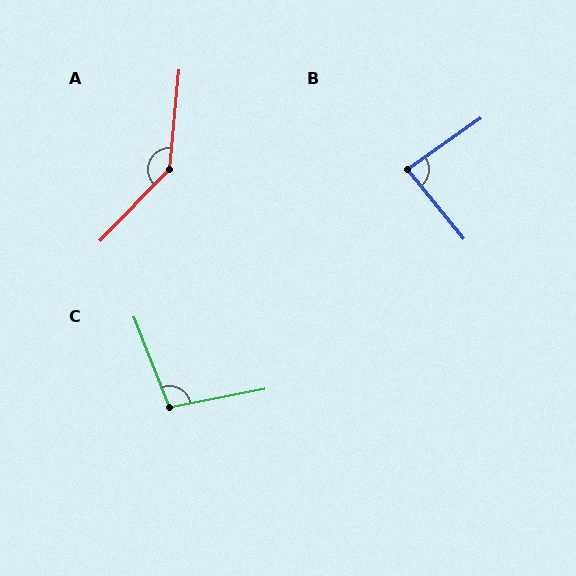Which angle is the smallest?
B, at approximately 86 degrees.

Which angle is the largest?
A, at approximately 141 degrees.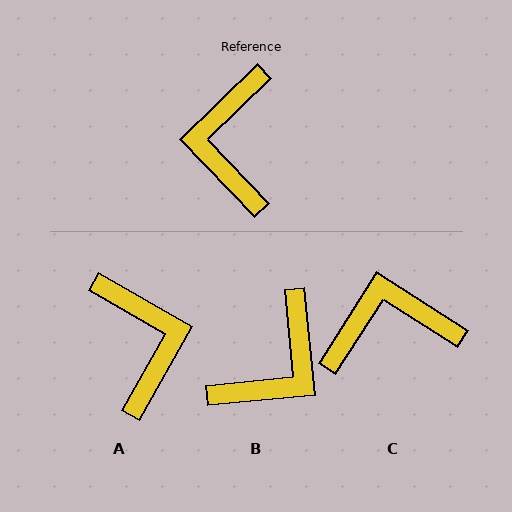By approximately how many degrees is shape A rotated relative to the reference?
Approximately 163 degrees clockwise.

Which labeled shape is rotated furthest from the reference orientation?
A, about 163 degrees away.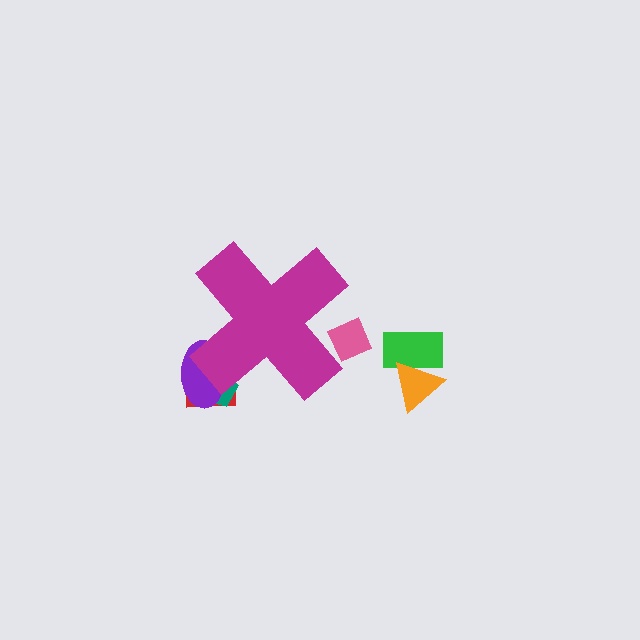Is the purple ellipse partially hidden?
Yes, the purple ellipse is partially hidden behind the magenta cross.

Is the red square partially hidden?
Yes, the red square is partially hidden behind the magenta cross.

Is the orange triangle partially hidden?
No, the orange triangle is fully visible.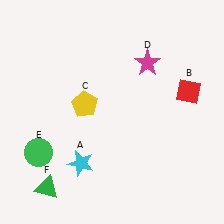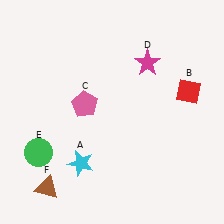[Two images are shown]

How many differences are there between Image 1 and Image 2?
There are 2 differences between the two images.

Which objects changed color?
C changed from yellow to pink. F changed from green to brown.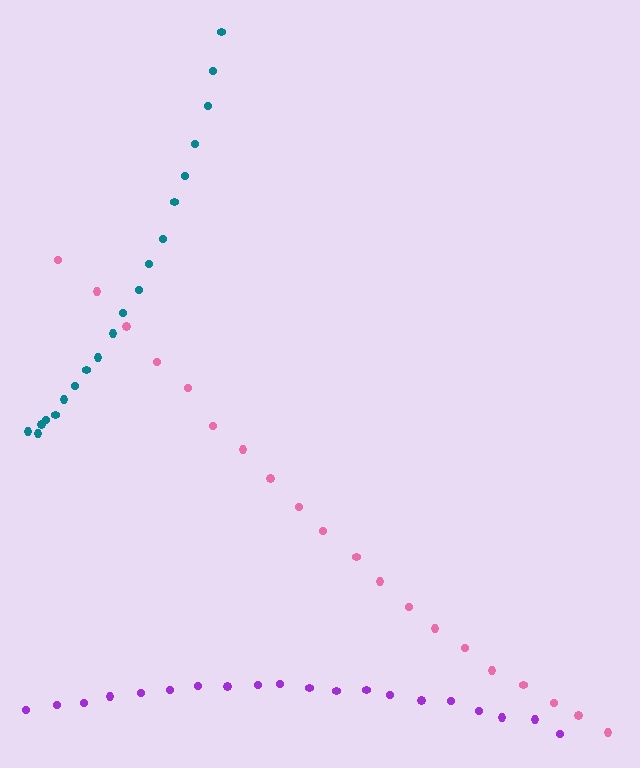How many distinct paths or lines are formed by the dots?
There are 3 distinct paths.